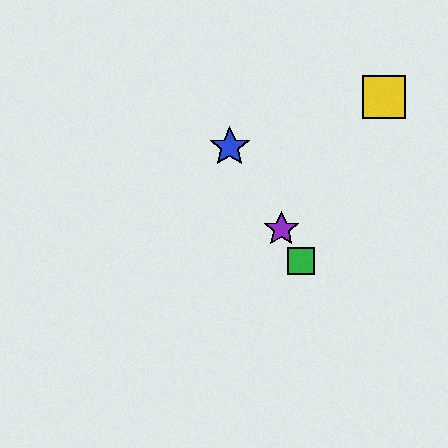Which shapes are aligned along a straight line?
The red square, the blue star, the green square, the purple star are aligned along a straight line.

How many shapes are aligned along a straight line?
4 shapes (the red square, the blue star, the green square, the purple star) are aligned along a straight line.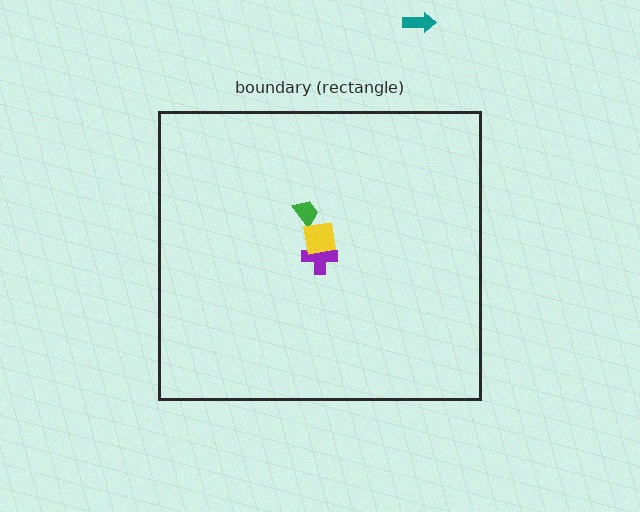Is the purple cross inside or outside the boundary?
Inside.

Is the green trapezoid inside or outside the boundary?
Inside.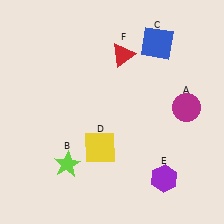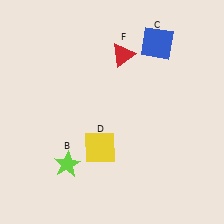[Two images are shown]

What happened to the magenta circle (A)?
The magenta circle (A) was removed in Image 2. It was in the top-right area of Image 1.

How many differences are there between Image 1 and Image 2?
There are 2 differences between the two images.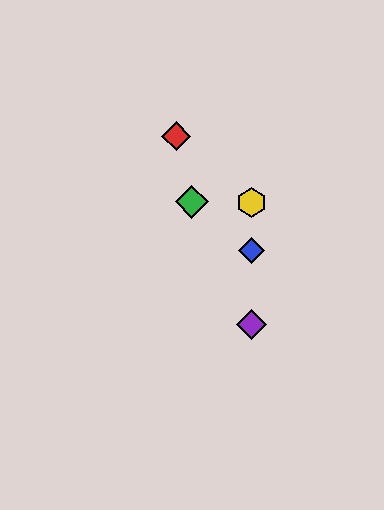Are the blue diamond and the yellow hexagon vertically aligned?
Yes, both are at x≈251.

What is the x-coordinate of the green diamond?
The green diamond is at x≈192.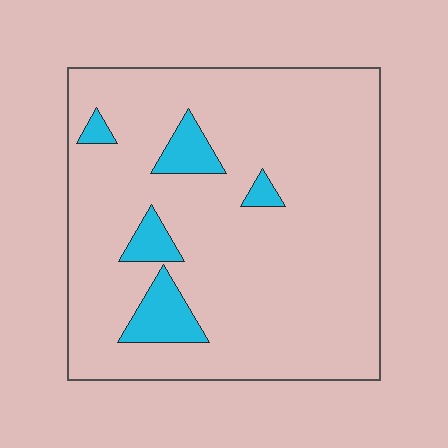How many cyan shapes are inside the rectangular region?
5.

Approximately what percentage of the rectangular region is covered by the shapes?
Approximately 10%.